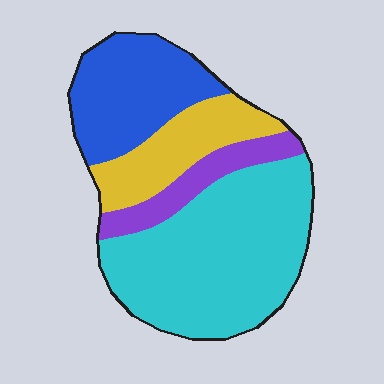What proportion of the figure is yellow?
Yellow covers roughly 15% of the figure.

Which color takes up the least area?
Purple, at roughly 10%.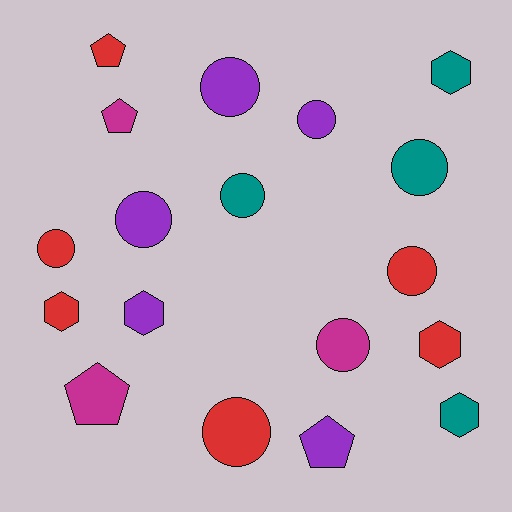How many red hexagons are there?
There are 2 red hexagons.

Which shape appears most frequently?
Circle, with 9 objects.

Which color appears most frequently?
Red, with 6 objects.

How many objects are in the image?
There are 18 objects.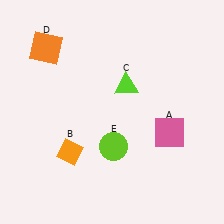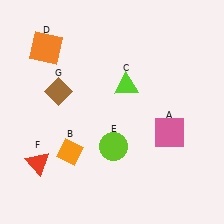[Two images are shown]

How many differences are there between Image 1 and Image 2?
There are 2 differences between the two images.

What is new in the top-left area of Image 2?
A brown diamond (G) was added in the top-left area of Image 2.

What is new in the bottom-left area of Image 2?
A red triangle (F) was added in the bottom-left area of Image 2.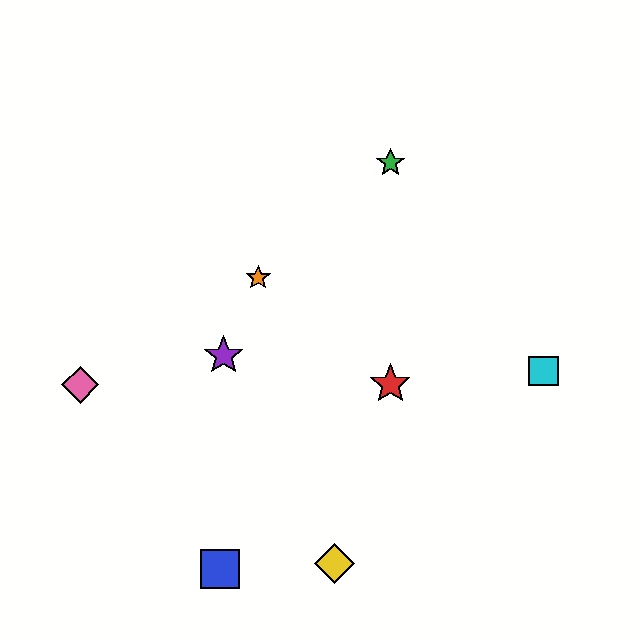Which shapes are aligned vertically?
The red star, the green star are aligned vertically.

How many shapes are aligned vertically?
2 shapes (the red star, the green star) are aligned vertically.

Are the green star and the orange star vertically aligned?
No, the green star is at x≈390 and the orange star is at x≈258.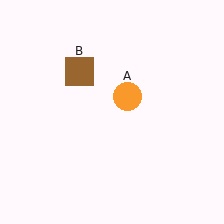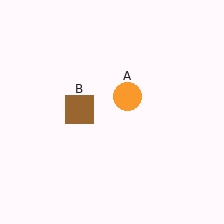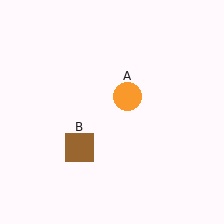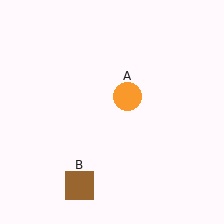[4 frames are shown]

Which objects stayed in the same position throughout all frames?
Orange circle (object A) remained stationary.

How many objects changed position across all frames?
1 object changed position: brown square (object B).